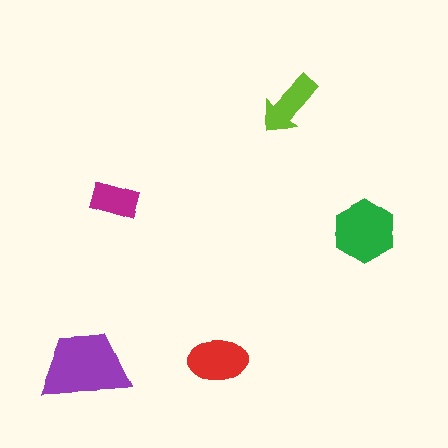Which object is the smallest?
The magenta rectangle.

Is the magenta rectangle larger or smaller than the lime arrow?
Smaller.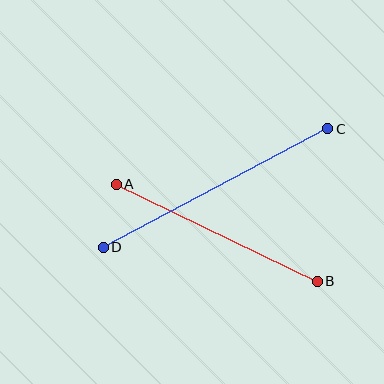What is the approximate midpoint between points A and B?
The midpoint is at approximately (217, 233) pixels.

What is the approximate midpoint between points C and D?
The midpoint is at approximately (215, 188) pixels.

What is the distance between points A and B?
The distance is approximately 224 pixels.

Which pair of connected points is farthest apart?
Points C and D are farthest apart.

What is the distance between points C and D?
The distance is approximately 254 pixels.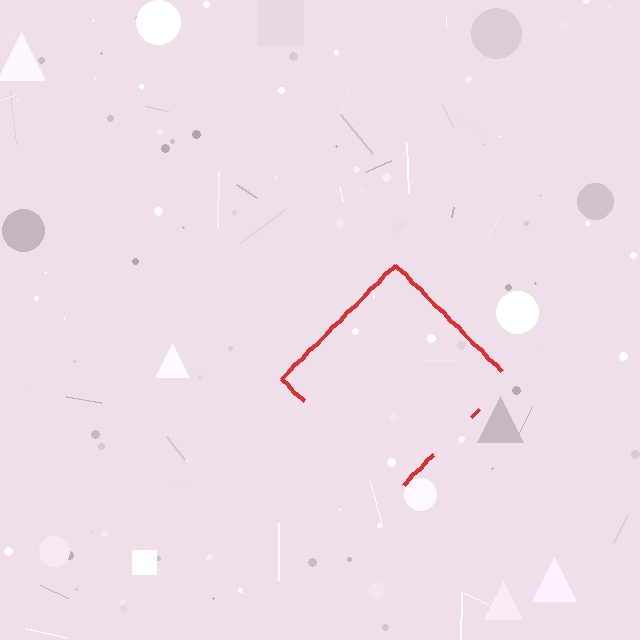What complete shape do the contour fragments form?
The contour fragments form a diamond.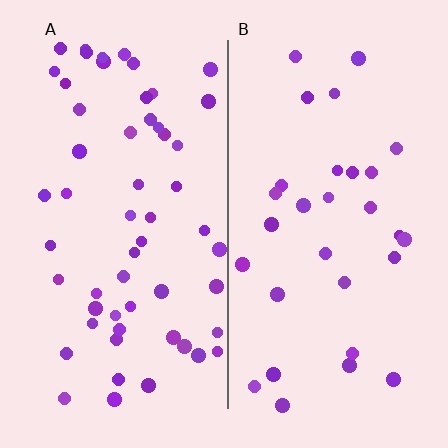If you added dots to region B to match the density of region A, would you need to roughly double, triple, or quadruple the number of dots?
Approximately double.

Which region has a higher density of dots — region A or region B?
A (the left).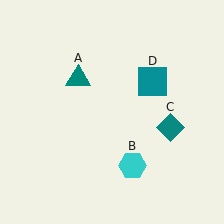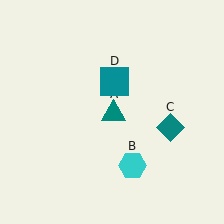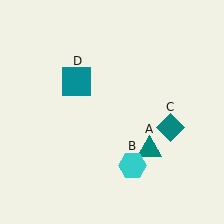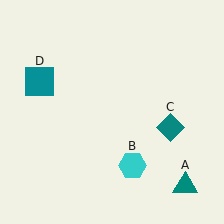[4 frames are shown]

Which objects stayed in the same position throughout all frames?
Cyan hexagon (object B) and teal diamond (object C) remained stationary.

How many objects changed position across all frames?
2 objects changed position: teal triangle (object A), teal square (object D).